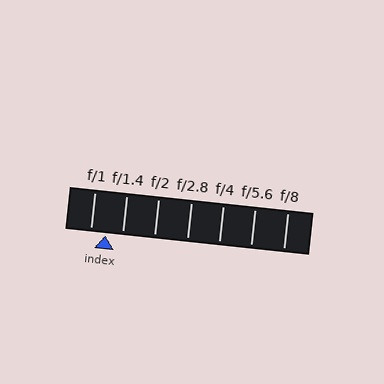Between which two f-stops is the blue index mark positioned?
The index mark is between f/1 and f/1.4.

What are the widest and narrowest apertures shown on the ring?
The widest aperture shown is f/1 and the narrowest is f/8.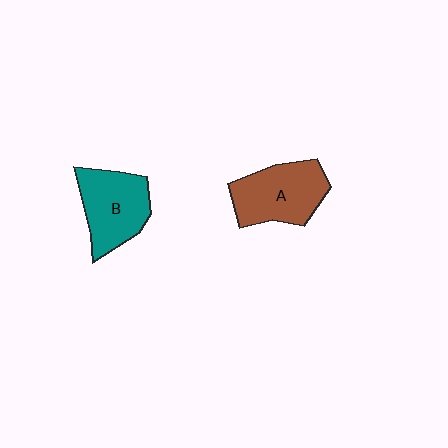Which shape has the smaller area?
Shape B (teal).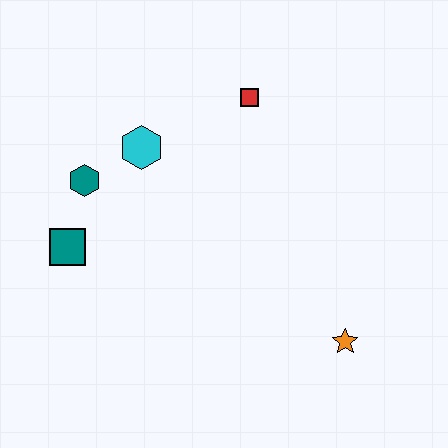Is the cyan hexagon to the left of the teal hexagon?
No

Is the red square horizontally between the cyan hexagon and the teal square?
No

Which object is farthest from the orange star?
The teal hexagon is farthest from the orange star.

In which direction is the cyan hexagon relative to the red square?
The cyan hexagon is to the left of the red square.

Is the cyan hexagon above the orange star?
Yes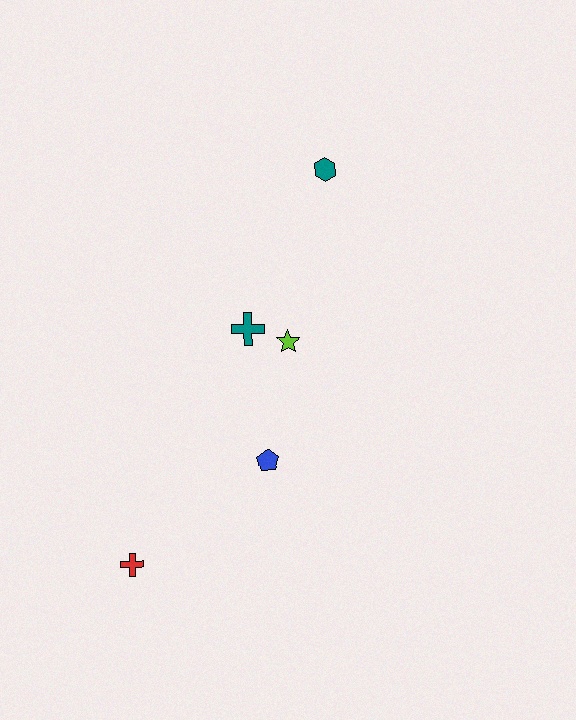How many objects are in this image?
There are 5 objects.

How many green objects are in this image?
There are no green objects.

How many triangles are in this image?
There are no triangles.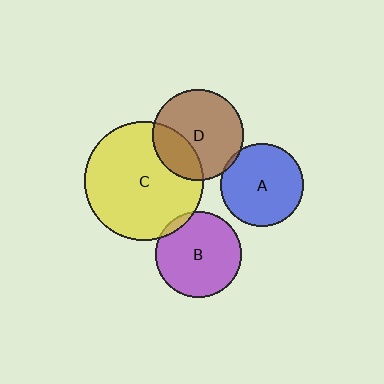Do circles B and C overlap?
Yes.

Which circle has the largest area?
Circle C (yellow).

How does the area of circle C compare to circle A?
Approximately 2.0 times.